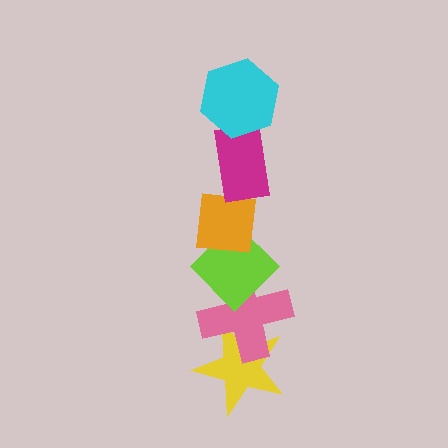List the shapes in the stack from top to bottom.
From top to bottom: the cyan hexagon, the magenta rectangle, the orange square, the lime diamond, the pink cross, the yellow star.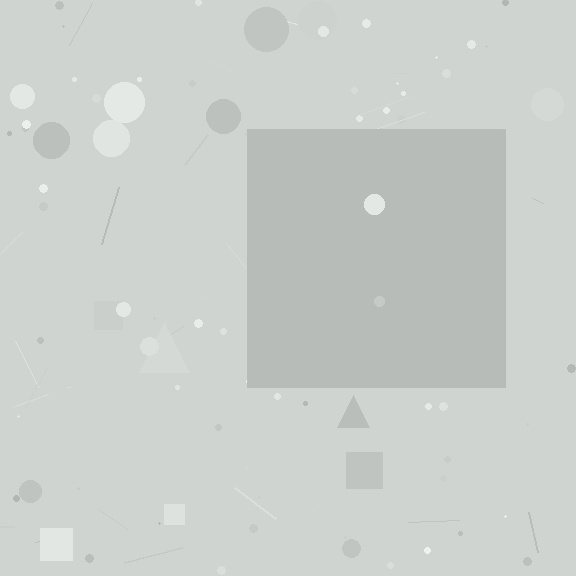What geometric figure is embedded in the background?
A square is embedded in the background.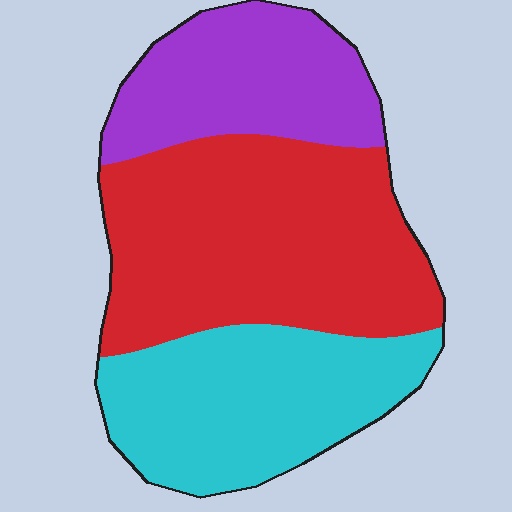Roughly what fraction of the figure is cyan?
Cyan covers roughly 30% of the figure.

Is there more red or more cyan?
Red.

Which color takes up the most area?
Red, at roughly 45%.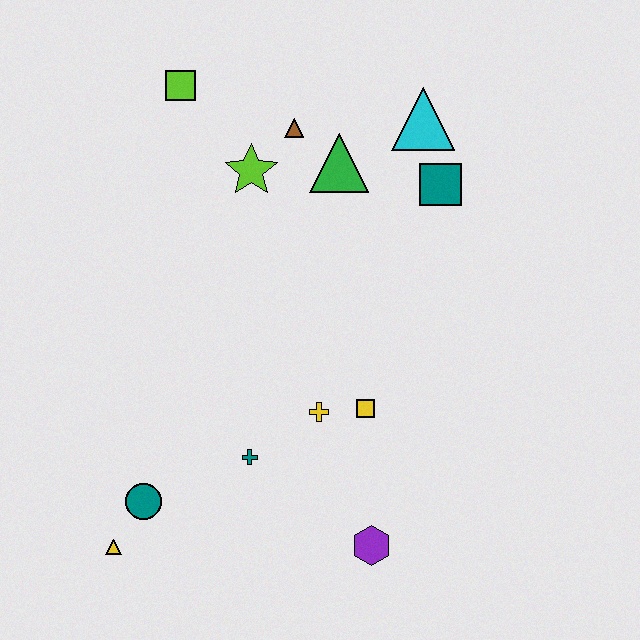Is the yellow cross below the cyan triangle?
Yes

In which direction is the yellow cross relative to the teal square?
The yellow cross is below the teal square.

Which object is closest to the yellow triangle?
The teal circle is closest to the yellow triangle.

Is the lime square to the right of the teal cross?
No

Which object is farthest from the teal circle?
The cyan triangle is farthest from the teal circle.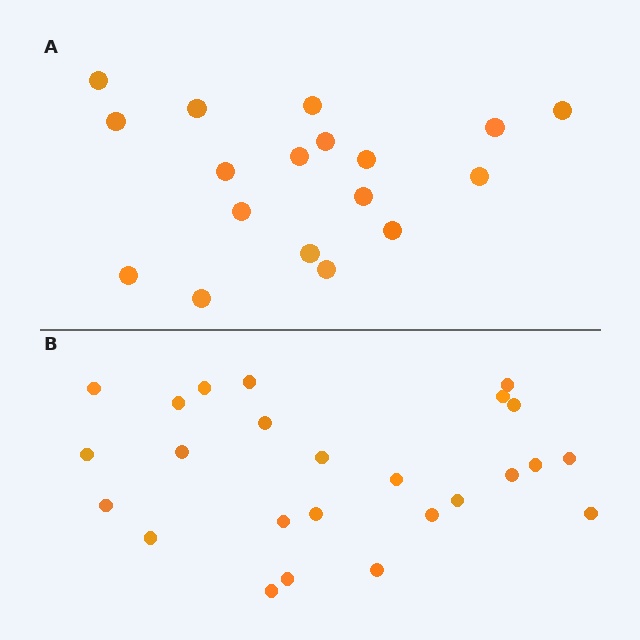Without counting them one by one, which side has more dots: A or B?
Region B (the bottom region) has more dots.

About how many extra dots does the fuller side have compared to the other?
Region B has roughly 8 or so more dots than region A.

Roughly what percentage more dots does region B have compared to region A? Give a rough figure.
About 40% more.